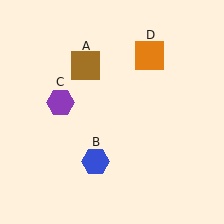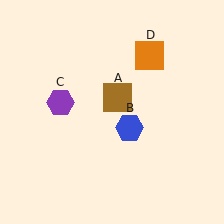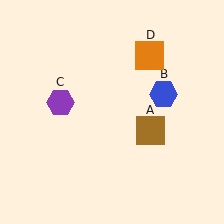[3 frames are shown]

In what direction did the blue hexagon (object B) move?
The blue hexagon (object B) moved up and to the right.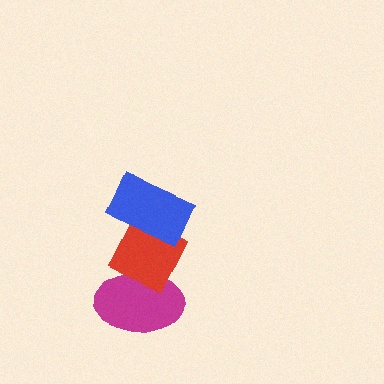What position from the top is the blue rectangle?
The blue rectangle is 1st from the top.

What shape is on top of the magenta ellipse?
The red diamond is on top of the magenta ellipse.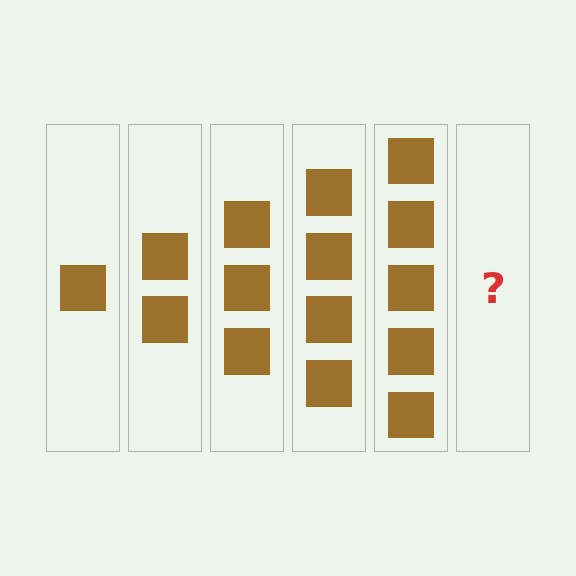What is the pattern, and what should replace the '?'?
The pattern is that each step adds one more square. The '?' should be 6 squares.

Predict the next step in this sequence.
The next step is 6 squares.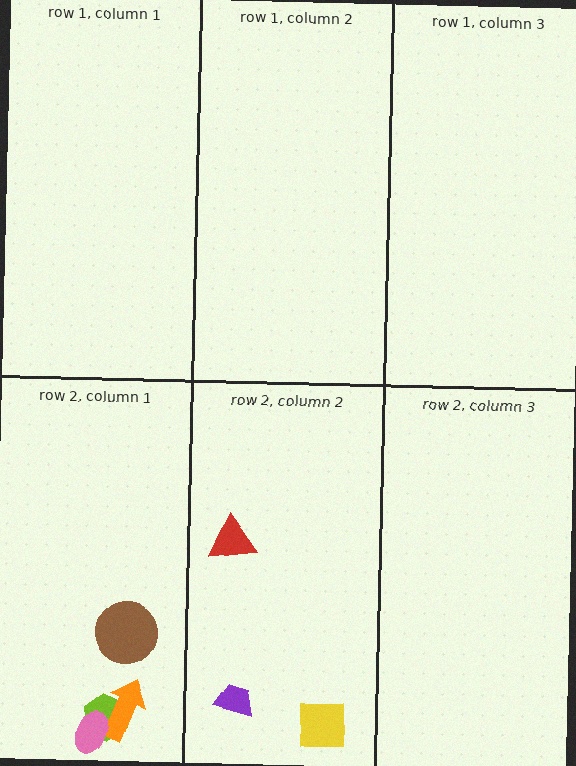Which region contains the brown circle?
The row 2, column 1 region.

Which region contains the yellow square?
The row 2, column 2 region.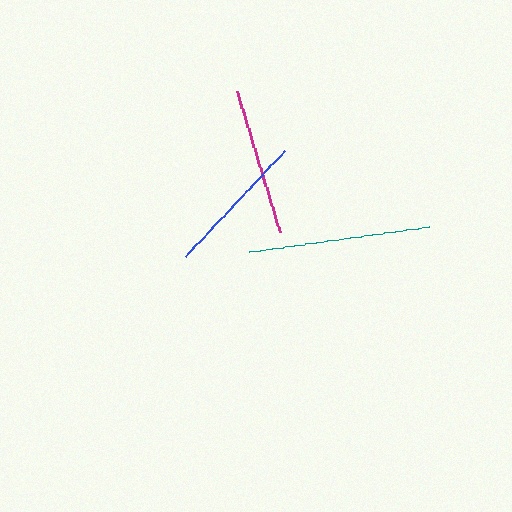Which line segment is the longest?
The teal line is the longest at approximately 182 pixels.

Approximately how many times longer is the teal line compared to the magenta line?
The teal line is approximately 1.2 times the length of the magenta line.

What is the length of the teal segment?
The teal segment is approximately 182 pixels long.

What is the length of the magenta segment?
The magenta segment is approximately 147 pixels long.